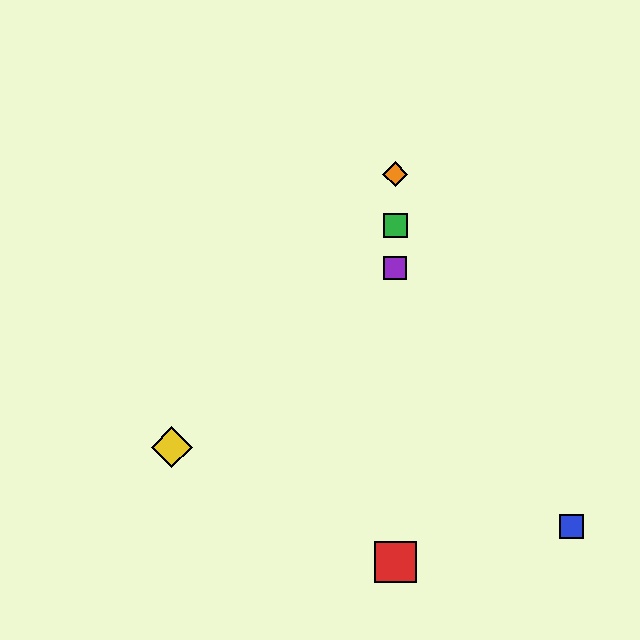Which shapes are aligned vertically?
The red square, the green square, the purple square, the orange diamond are aligned vertically.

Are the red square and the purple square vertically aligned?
Yes, both are at x≈395.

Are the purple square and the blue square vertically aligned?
No, the purple square is at x≈395 and the blue square is at x≈572.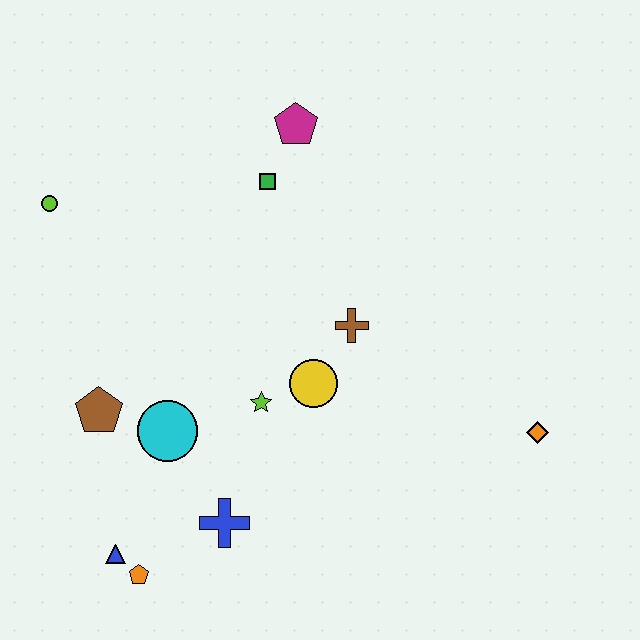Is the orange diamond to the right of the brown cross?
Yes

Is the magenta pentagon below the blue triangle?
No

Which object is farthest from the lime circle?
The orange diamond is farthest from the lime circle.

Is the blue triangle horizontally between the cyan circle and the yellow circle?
No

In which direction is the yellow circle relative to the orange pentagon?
The yellow circle is above the orange pentagon.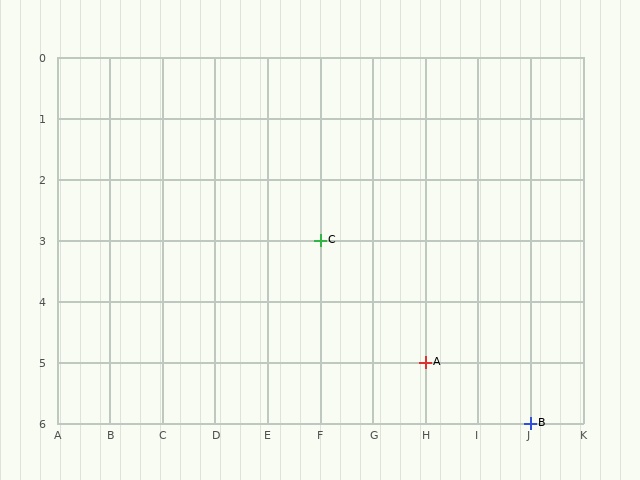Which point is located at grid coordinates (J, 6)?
Point B is at (J, 6).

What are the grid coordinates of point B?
Point B is at grid coordinates (J, 6).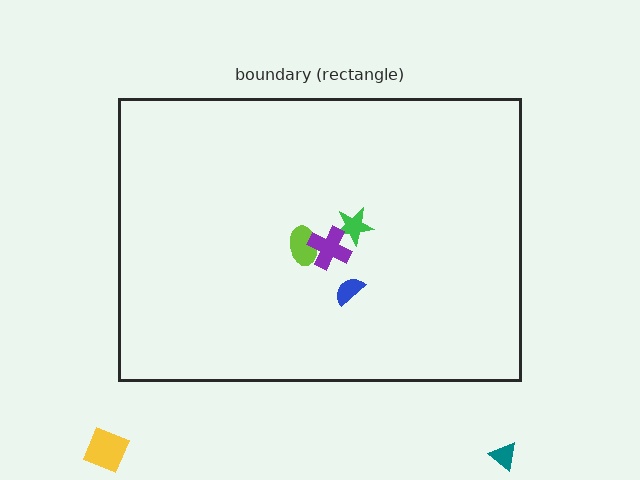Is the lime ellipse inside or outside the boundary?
Inside.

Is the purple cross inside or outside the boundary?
Inside.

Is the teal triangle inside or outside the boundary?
Outside.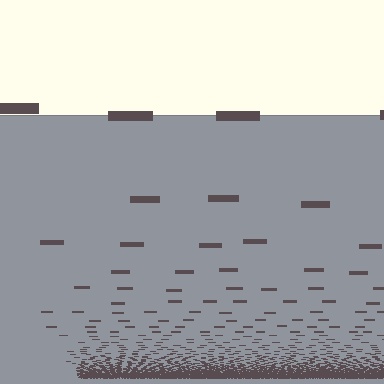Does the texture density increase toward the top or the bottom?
Density increases toward the bottom.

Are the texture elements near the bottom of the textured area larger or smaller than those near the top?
Smaller. The gradient is inverted — elements near the bottom are smaller and denser.